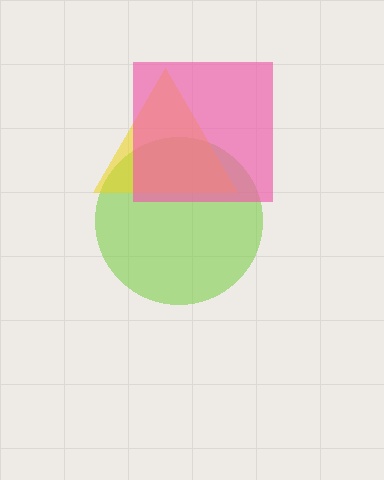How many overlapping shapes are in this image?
There are 3 overlapping shapes in the image.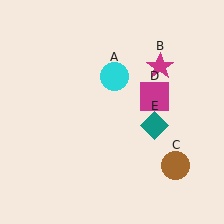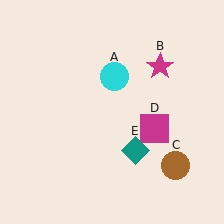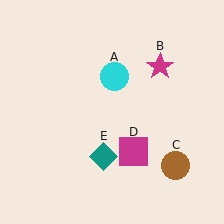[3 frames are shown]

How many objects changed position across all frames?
2 objects changed position: magenta square (object D), teal diamond (object E).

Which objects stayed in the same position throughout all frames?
Cyan circle (object A) and magenta star (object B) and brown circle (object C) remained stationary.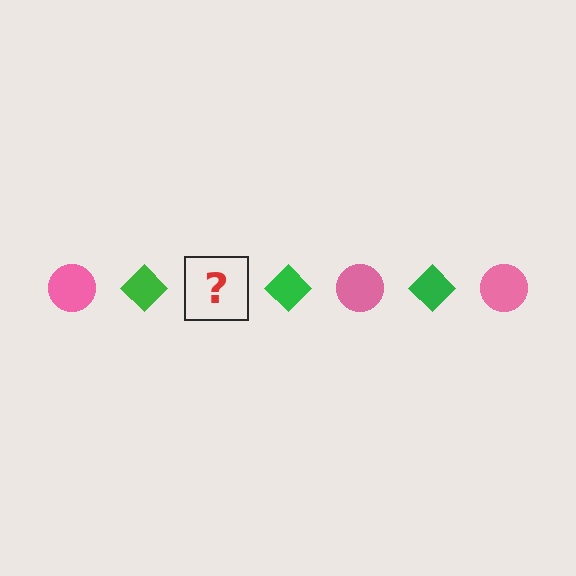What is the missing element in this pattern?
The missing element is a pink circle.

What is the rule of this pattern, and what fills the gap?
The rule is that the pattern alternates between pink circle and green diamond. The gap should be filled with a pink circle.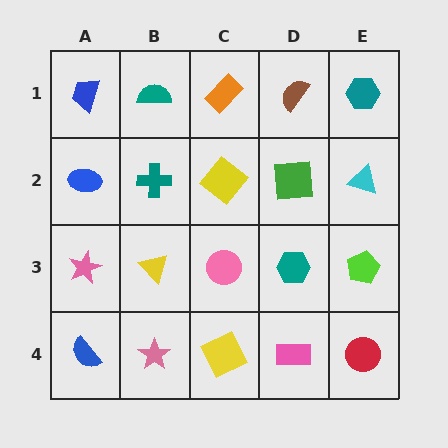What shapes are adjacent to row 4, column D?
A teal hexagon (row 3, column D), a yellow square (row 4, column C), a red circle (row 4, column E).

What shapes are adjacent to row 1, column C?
A yellow diamond (row 2, column C), a teal semicircle (row 1, column B), a brown semicircle (row 1, column D).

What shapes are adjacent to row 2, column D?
A brown semicircle (row 1, column D), a teal hexagon (row 3, column D), a yellow diamond (row 2, column C), a cyan triangle (row 2, column E).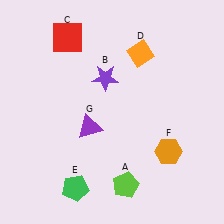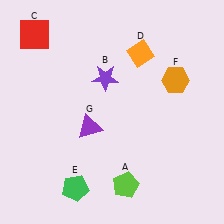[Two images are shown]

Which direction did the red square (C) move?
The red square (C) moved left.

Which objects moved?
The objects that moved are: the red square (C), the orange hexagon (F).